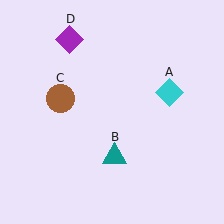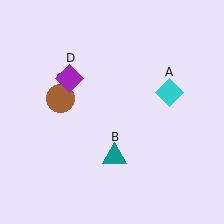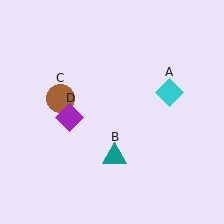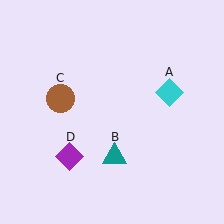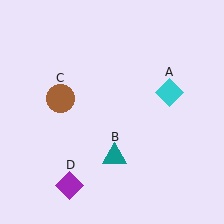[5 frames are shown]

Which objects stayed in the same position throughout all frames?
Cyan diamond (object A) and teal triangle (object B) and brown circle (object C) remained stationary.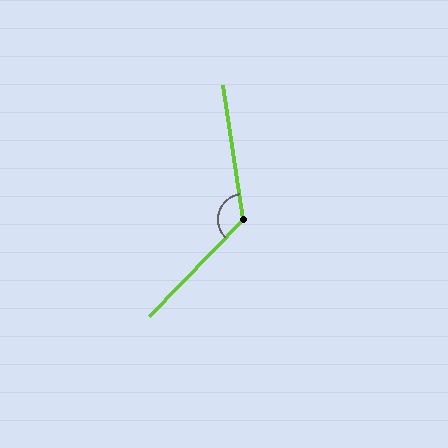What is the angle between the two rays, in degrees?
Approximately 127 degrees.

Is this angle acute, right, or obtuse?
It is obtuse.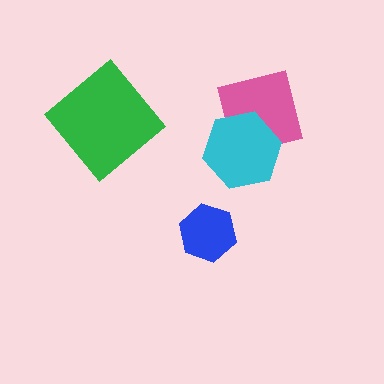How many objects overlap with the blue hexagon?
0 objects overlap with the blue hexagon.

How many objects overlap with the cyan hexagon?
1 object overlaps with the cyan hexagon.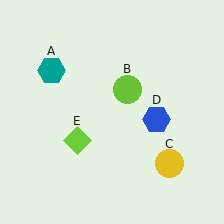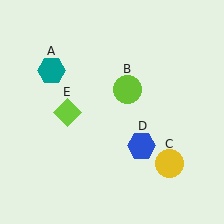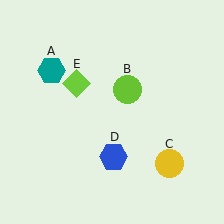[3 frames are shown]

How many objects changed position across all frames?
2 objects changed position: blue hexagon (object D), lime diamond (object E).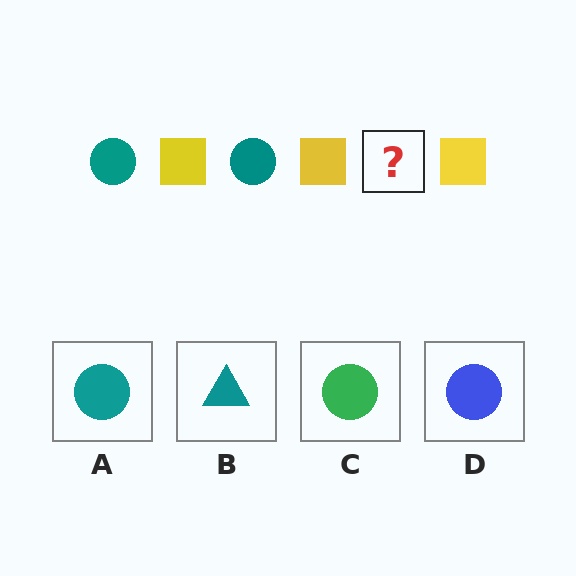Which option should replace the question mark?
Option A.